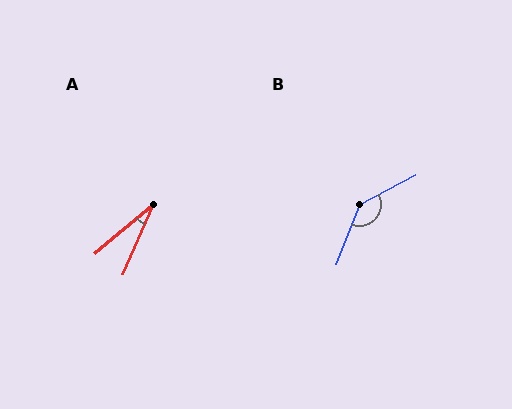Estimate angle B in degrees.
Approximately 140 degrees.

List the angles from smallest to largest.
A (26°), B (140°).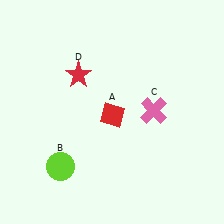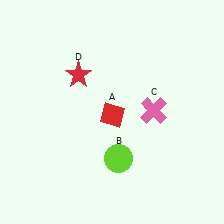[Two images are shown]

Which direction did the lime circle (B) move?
The lime circle (B) moved right.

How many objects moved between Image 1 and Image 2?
1 object moved between the two images.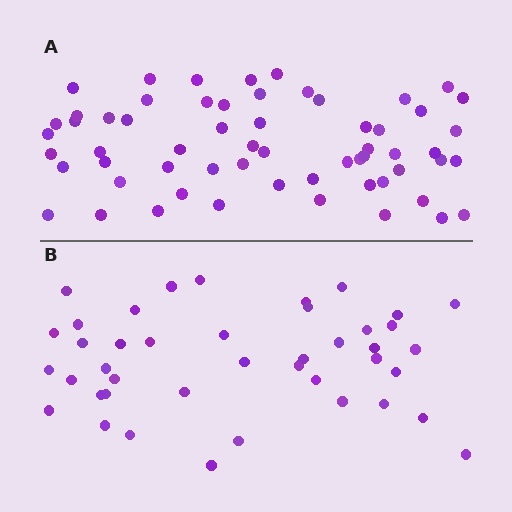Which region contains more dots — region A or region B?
Region A (the top region) has more dots.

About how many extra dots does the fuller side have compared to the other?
Region A has approximately 20 more dots than region B.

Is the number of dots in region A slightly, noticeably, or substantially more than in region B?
Region A has noticeably more, but not dramatically so. The ratio is roughly 1.4 to 1.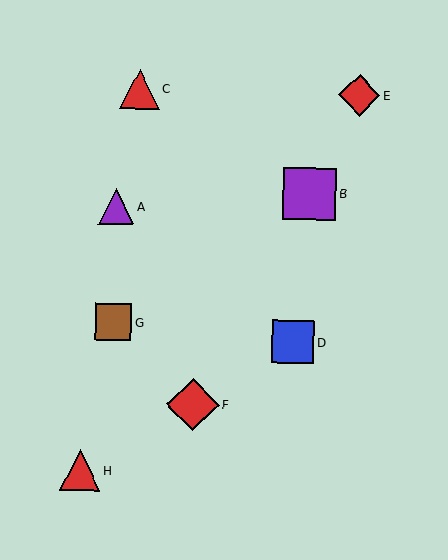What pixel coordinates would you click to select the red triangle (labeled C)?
Click at (139, 89) to select the red triangle C.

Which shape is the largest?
The purple square (labeled B) is the largest.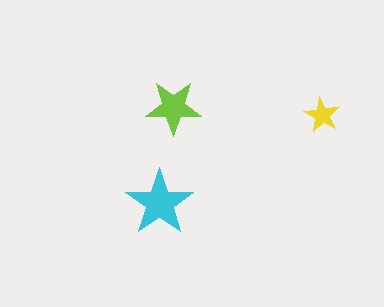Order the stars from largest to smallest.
the cyan one, the lime one, the yellow one.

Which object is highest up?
The lime star is topmost.